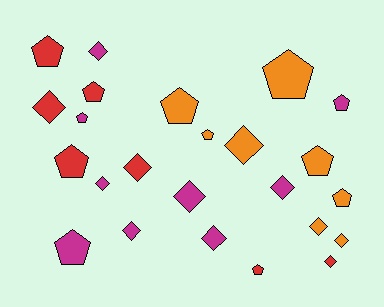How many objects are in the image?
There are 24 objects.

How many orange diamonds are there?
There are 3 orange diamonds.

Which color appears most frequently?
Magenta, with 9 objects.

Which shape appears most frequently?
Diamond, with 12 objects.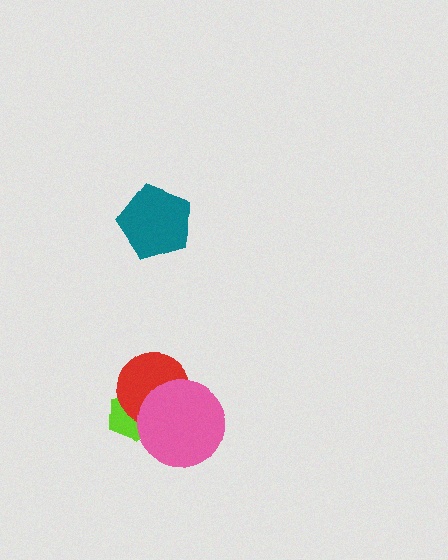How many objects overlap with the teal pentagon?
0 objects overlap with the teal pentagon.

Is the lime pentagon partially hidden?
Yes, it is partially covered by another shape.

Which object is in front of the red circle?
The pink circle is in front of the red circle.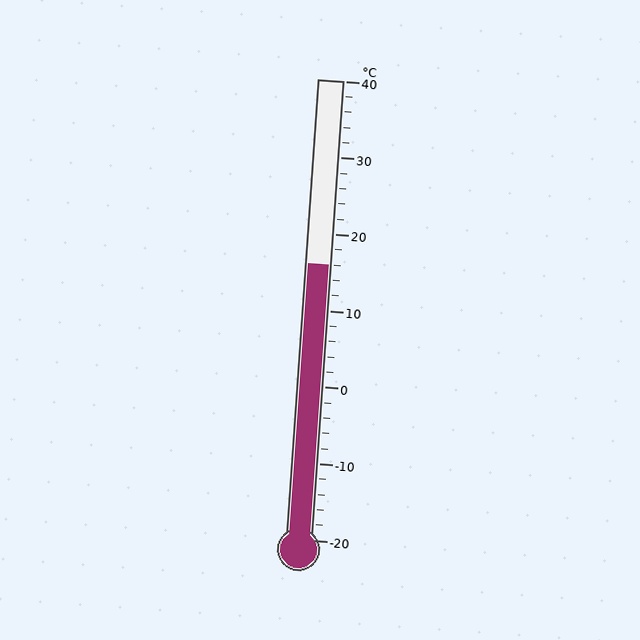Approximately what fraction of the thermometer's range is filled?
The thermometer is filled to approximately 60% of its range.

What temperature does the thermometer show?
The thermometer shows approximately 16°C.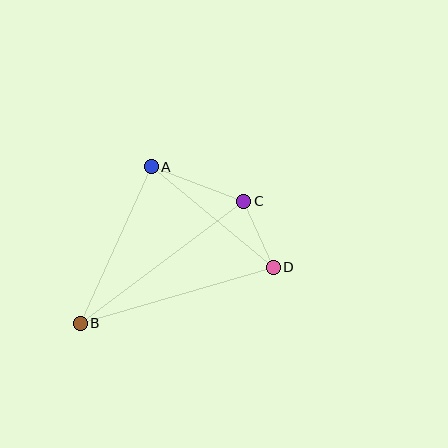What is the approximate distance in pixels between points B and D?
The distance between B and D is approximately 201 pixels.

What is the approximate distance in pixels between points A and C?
The distance between A and C is approximately 99 pixels.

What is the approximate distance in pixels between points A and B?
The distance between A and B is approximately 172 pixels.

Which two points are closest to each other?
Points C and D are closest to each other.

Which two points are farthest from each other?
Points B and C are farthest from each other.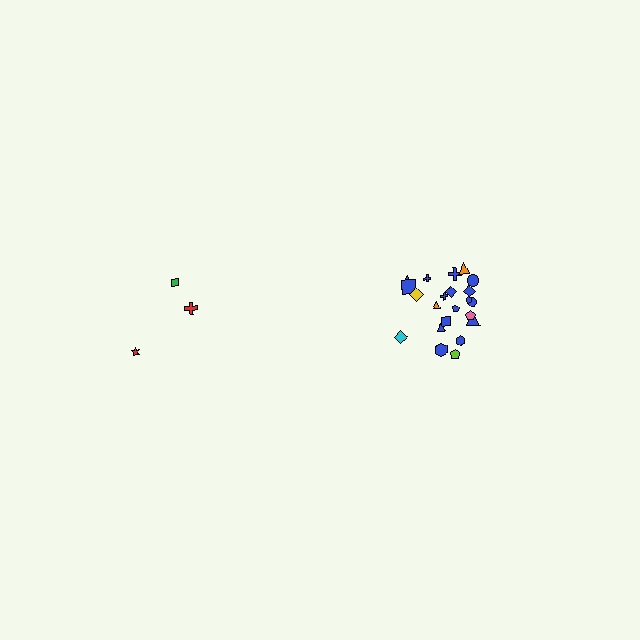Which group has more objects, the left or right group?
The right group.